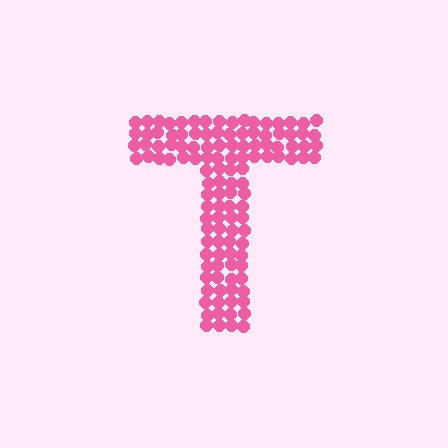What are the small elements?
The small elements are circles.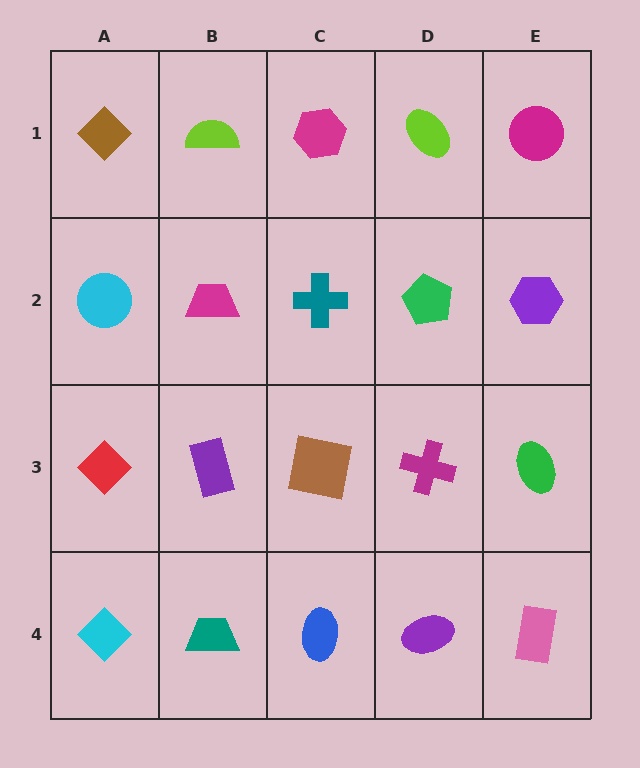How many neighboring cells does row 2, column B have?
4.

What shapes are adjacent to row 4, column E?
A green ellipse (row 3, column E), a purple ellipse (row 4, column D).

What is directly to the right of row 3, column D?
A green ellipse.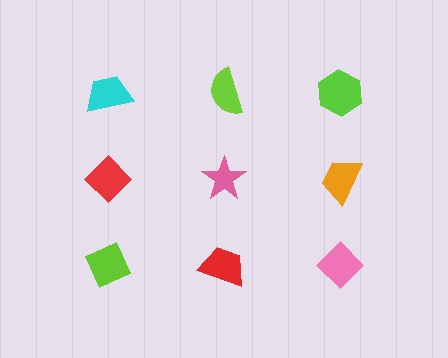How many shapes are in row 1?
3 shapes.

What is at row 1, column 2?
A lime semicircle.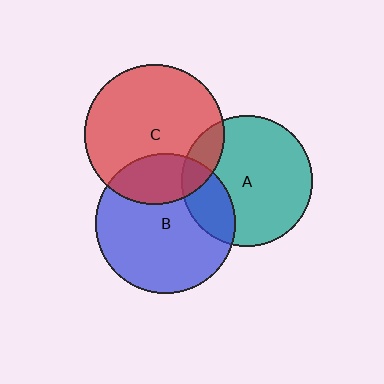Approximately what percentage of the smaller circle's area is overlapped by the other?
Approximately 15%.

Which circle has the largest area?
Circle C (red).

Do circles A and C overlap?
Yes.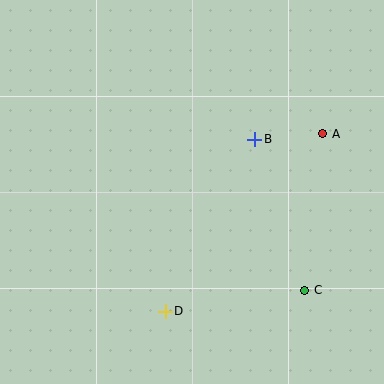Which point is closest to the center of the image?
Point B at (255, 139) is closest to the center.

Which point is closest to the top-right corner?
Point A is closest to the top-right corner.